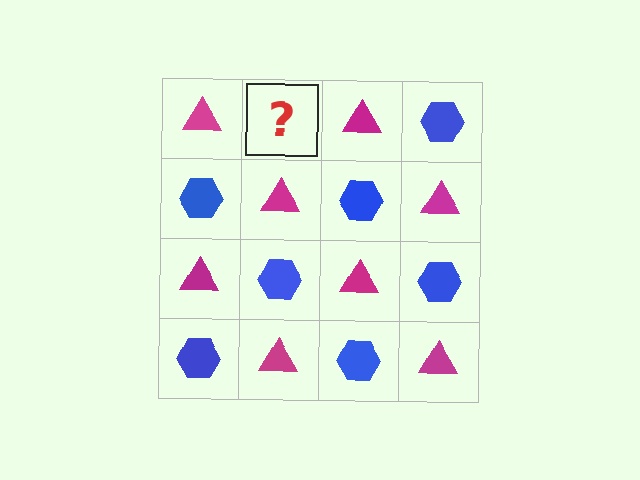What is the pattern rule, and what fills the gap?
The rule is that it alternates magenta triangle and blue hexagon in a checkerboard pattern. The gap should be filled with a blue hexagon.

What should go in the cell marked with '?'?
The missing cell should contain a blue hexagon.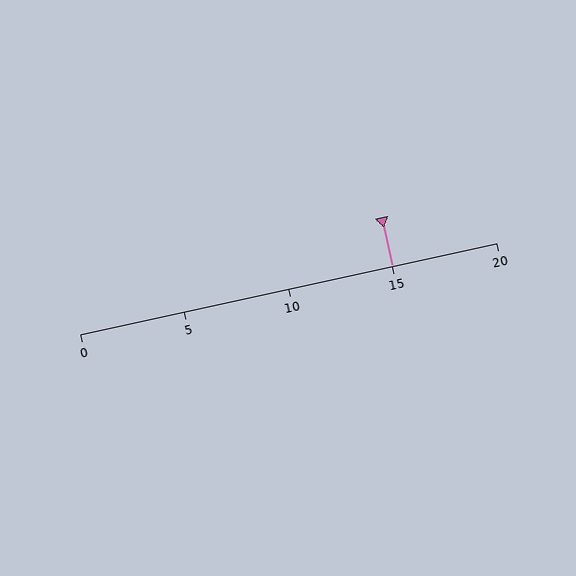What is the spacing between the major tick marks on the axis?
The major ticks are spaced 5 apart.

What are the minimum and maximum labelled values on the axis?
The axis runs from 0 to 20.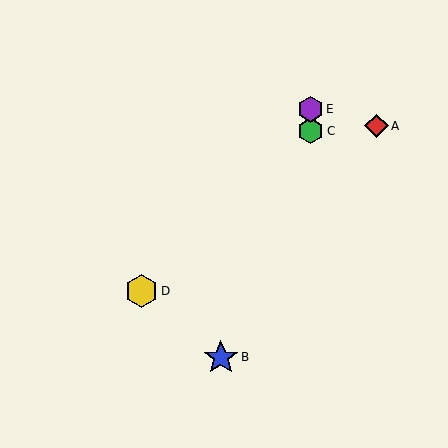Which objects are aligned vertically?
Objects C, E are aligned vertically.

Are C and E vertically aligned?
Yes, both are at x≈311.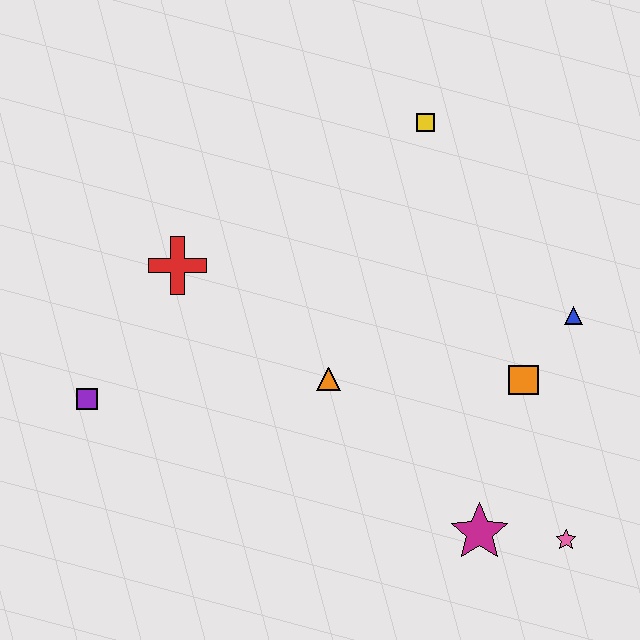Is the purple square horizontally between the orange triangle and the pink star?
No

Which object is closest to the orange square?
The blue triangle is closest to the orange square.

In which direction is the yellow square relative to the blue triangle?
The yellow square is above the blue triangle.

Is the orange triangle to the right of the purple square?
Yes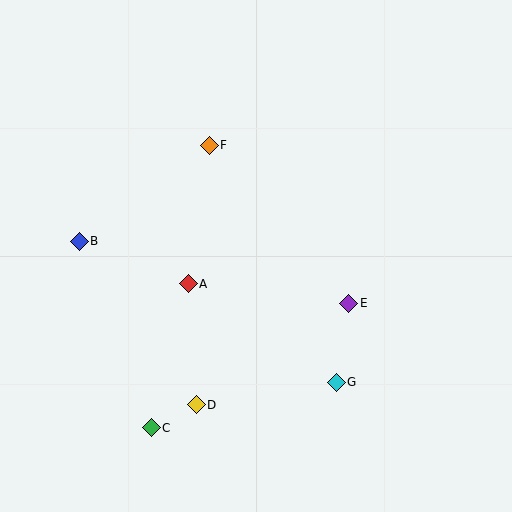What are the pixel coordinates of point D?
Point D is at (196, 405).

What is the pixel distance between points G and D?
The distance between G and D is 141 pixels.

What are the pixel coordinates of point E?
Point E is at (348, 303).